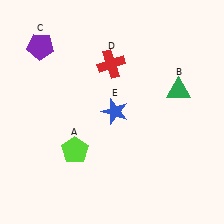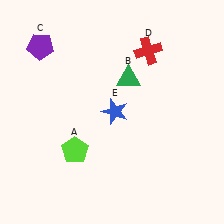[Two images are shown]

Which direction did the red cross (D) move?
The red cross (D) moved right.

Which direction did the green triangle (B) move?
The green triangle (B) moved left.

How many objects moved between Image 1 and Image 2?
2 objects moved between the two images.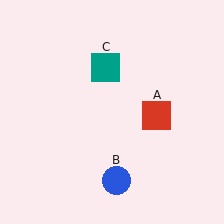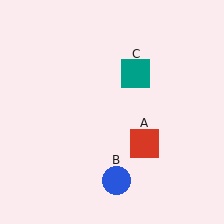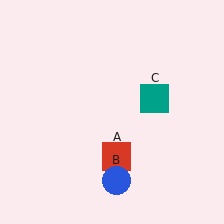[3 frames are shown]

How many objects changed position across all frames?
2 objects changed position: red square (object A), teal square (object C).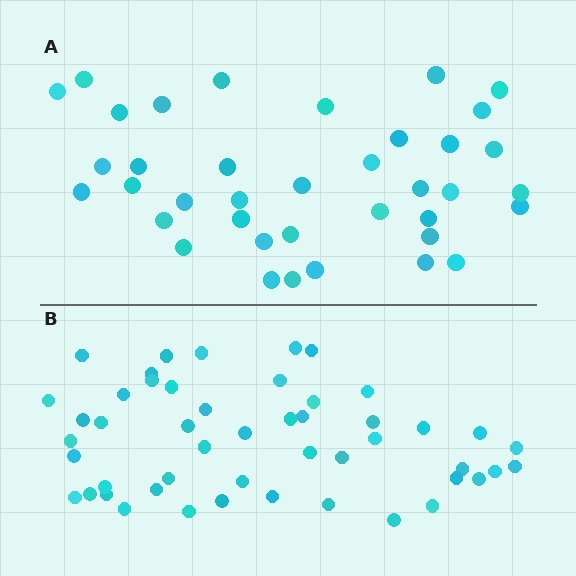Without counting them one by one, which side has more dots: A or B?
Region B (the bottom region) has more dots.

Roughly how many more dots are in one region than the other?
Region B has roughly 12 or so more dots than region A.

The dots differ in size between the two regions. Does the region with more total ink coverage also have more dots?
No. Region A has more total ink coverage because its dots are larger, but region B actually contains more individual dots. Total area can be misleading — the number of items is what matters here.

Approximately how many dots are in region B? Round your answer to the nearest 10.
About 50 dots. (The exact count is 49, which rounds to 50.)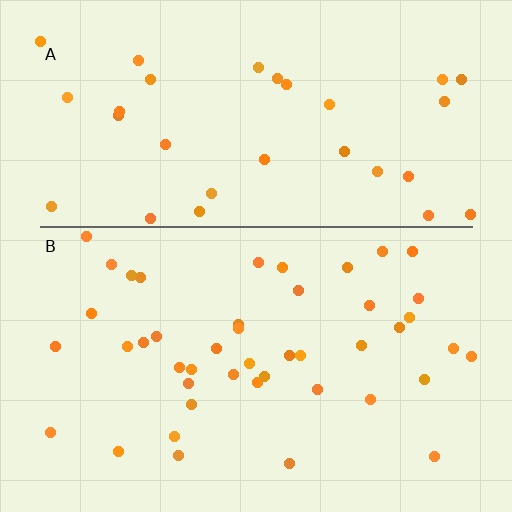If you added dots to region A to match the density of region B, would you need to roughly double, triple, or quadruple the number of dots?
Approximately double.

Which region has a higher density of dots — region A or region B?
B (the bottom).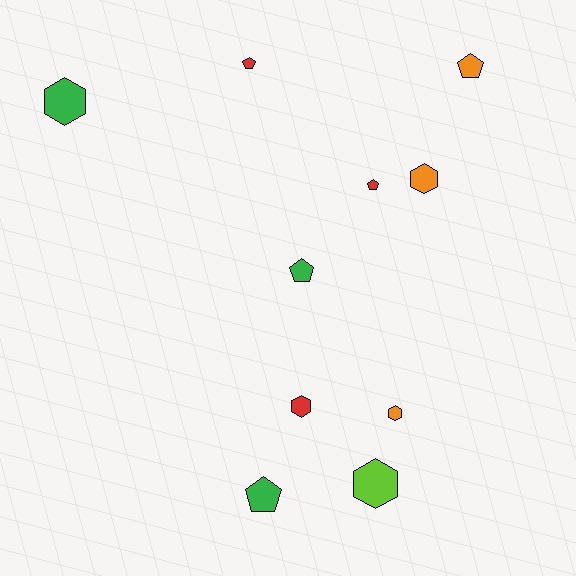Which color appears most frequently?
Red, with 3 objects.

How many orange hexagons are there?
There are 2 orange hexagons.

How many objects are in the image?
There are 10 objects.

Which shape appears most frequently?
Hexagon, with 5 objects.